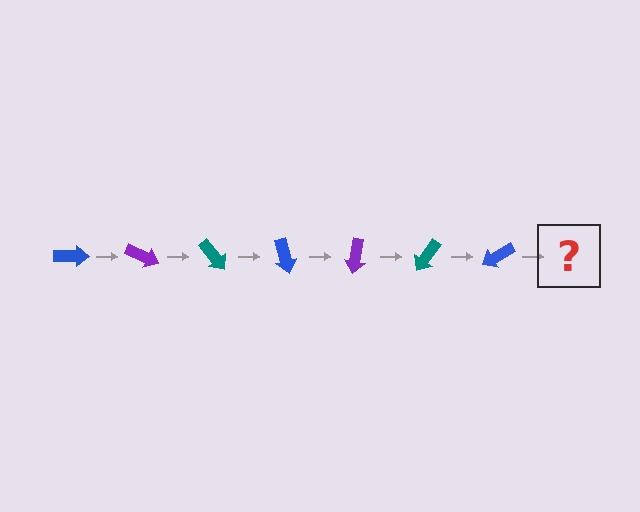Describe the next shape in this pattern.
It should be a purple arrow, rotated 175 degrees from the start.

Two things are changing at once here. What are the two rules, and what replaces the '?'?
The two rules are that it rotates 25 degrees each step and the color cycles through blue, purple, and teal. The '?' should be a purple arrow, rotated 175 degrees from the start.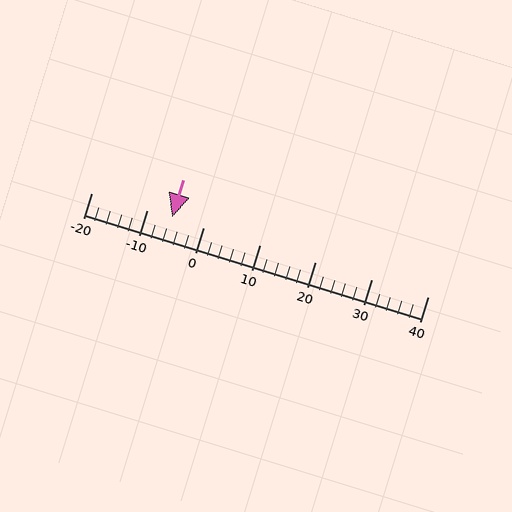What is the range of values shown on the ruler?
The ruler shows values from -20 to 40.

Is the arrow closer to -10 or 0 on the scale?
The arrow is closer to -10.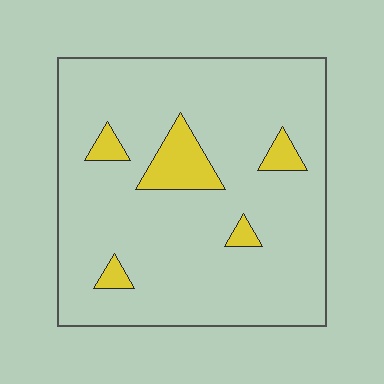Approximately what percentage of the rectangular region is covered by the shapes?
Approximately 10%.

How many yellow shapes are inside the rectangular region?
5.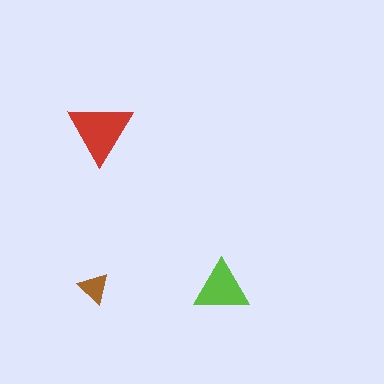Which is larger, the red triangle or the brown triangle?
The red one.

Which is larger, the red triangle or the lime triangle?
The red one.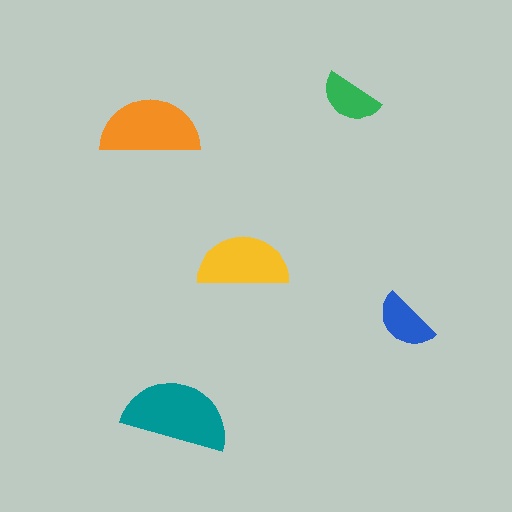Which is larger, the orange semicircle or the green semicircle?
The orange one.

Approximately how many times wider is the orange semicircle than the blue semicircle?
About 1.5 times wider.